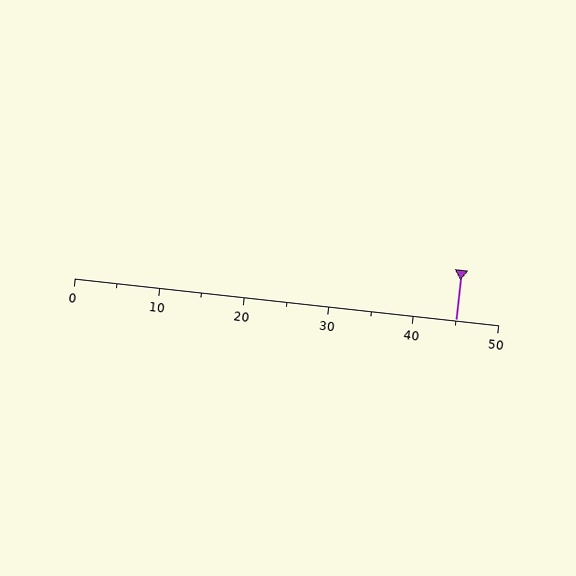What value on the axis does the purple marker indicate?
The marker indicates approximately 45.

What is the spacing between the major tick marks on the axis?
The major ticks are spaced 10 apart.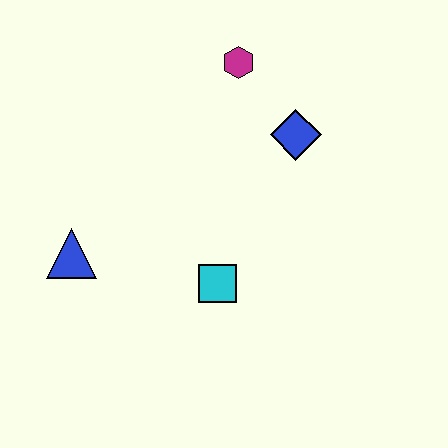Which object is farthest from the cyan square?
The magenta hexagon is farthest from the cyan square.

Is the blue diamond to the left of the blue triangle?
No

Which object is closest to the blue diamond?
The magenta hexagon is closest to the blue diamond.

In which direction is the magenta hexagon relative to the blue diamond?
The magenta hexagon is above the blue diamond.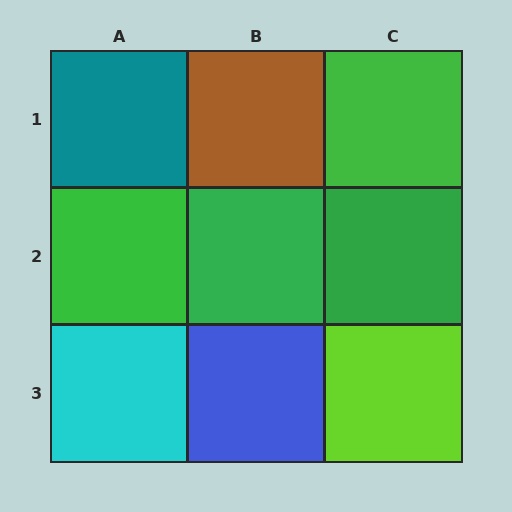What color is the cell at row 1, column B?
Brown.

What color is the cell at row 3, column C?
Lime.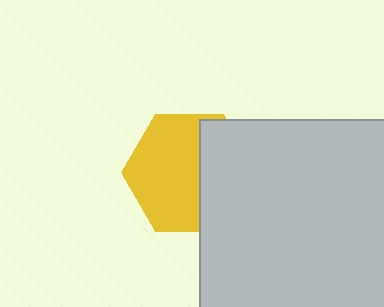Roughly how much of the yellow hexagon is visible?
About half of it is visible (roughly 61%).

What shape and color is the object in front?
The object in front is a light gray square.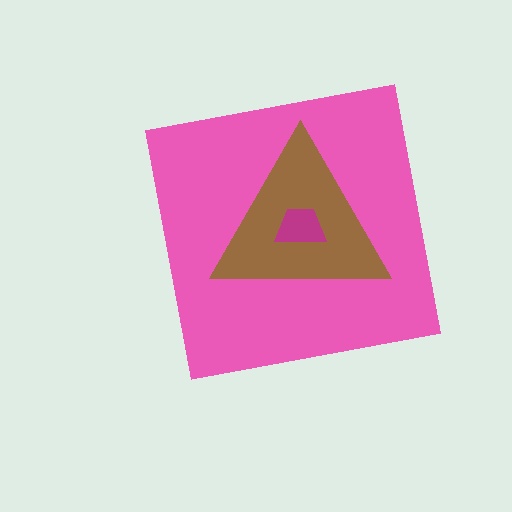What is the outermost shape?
The pink square.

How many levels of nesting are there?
3.